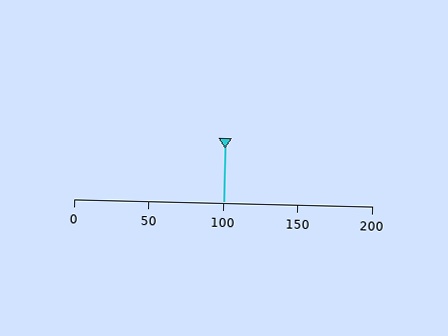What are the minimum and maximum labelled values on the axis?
The axis runs from 0 to 200.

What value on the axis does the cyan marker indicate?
The marker indicates approximately 100.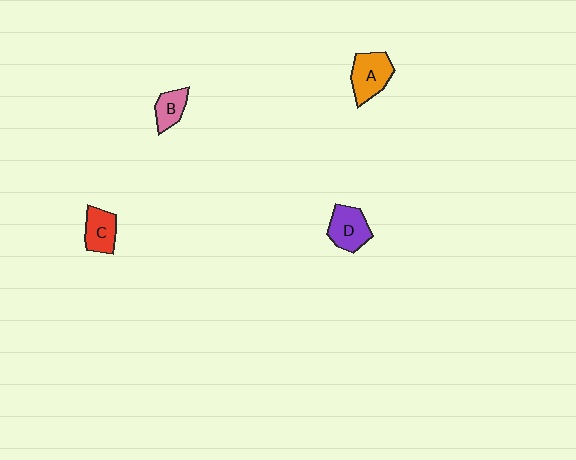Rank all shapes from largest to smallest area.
From largest to smallest: A (orange), D (purple), C (red), B (pink).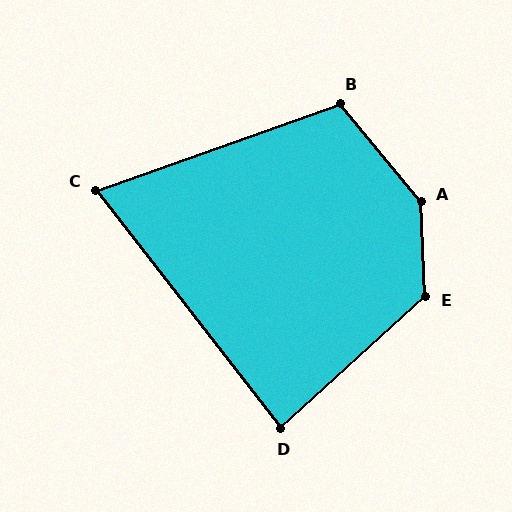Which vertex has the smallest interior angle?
C, at approximately 71 degrees.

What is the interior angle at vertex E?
Approximately 130 degrees (obtuse).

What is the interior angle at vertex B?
Approximately 110 degrees (obtuse).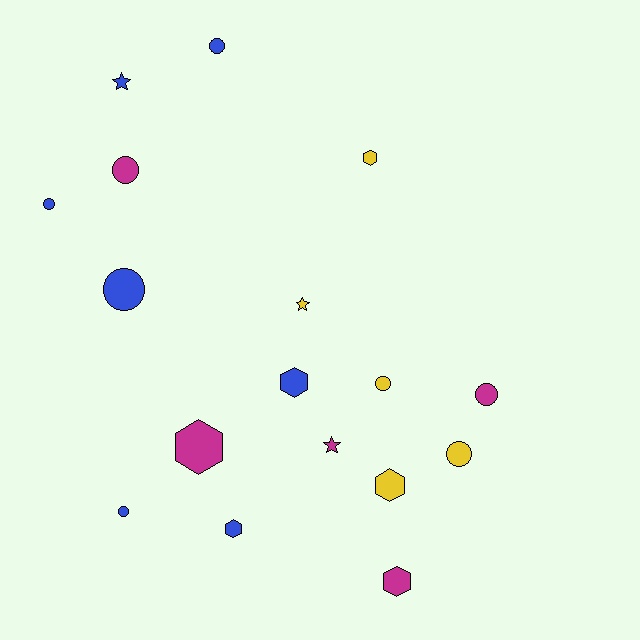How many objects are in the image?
There are 17 objects.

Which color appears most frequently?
Blue, with 7 objects.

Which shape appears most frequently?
Circle, with 8 objects.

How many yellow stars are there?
There is 1 yellow star.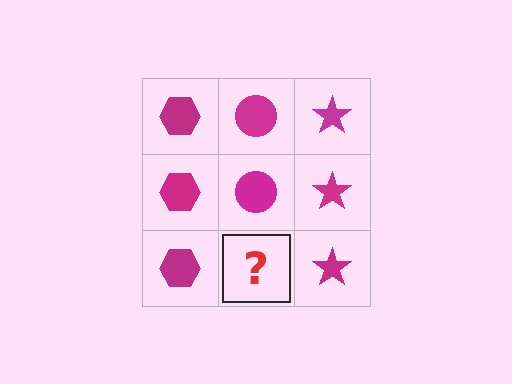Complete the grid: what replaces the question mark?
The question mark should be replaced with a magenta circle.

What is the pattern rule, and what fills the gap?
The rule is that each column has a consistent shape. The gap should be filled with a magenta circle.